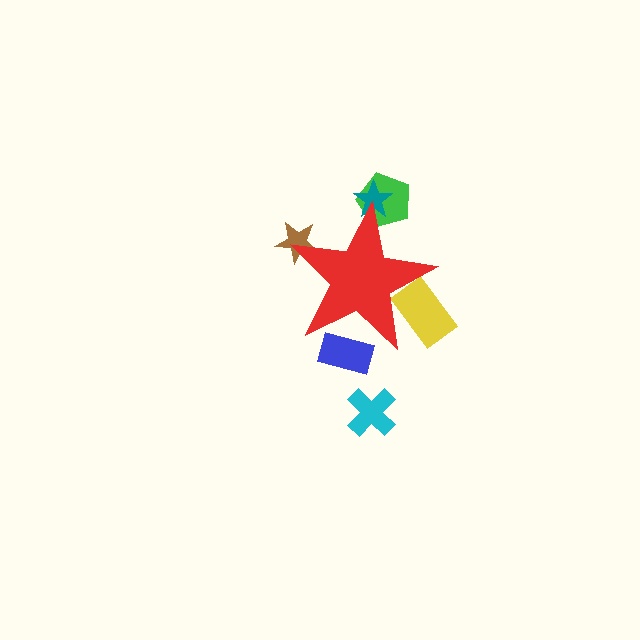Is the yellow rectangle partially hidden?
Yes, the yellow rectangle is partially hidden behind the red star.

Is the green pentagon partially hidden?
Yes, the green pentagon is partially hidden behind the red star.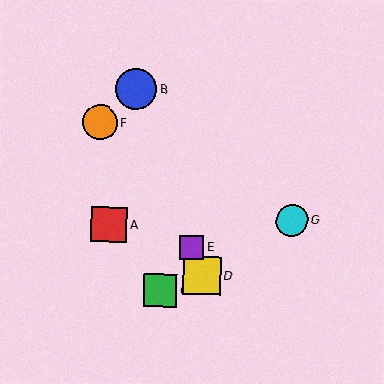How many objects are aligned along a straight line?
3 objects (B, D, E) are aligned along a straight line.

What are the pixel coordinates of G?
Object G is at (292, 220).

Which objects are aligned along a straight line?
Objects B, D, E are aligned along a straight line.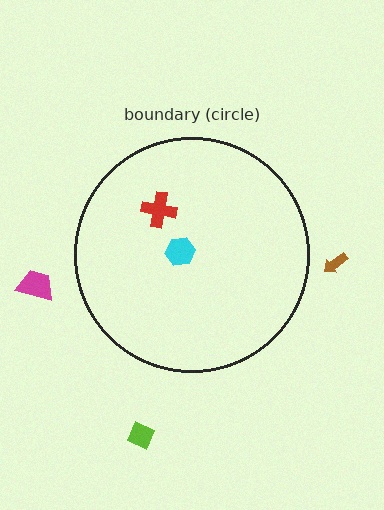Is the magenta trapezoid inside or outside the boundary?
Outside.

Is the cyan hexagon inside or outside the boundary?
Inside.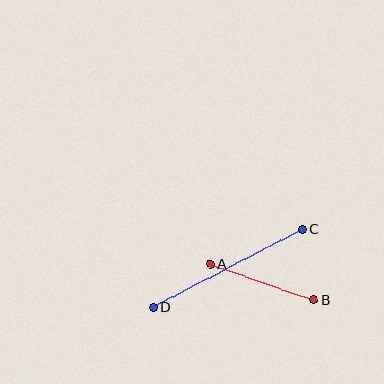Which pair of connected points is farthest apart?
Points C and D are farthest apart.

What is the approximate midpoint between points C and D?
The midpoint is at approximately (228, 268) pixels.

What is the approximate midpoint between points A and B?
The midpoint is at approximately (262, 282) pixels.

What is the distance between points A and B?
The distance is approximately 110 pixels.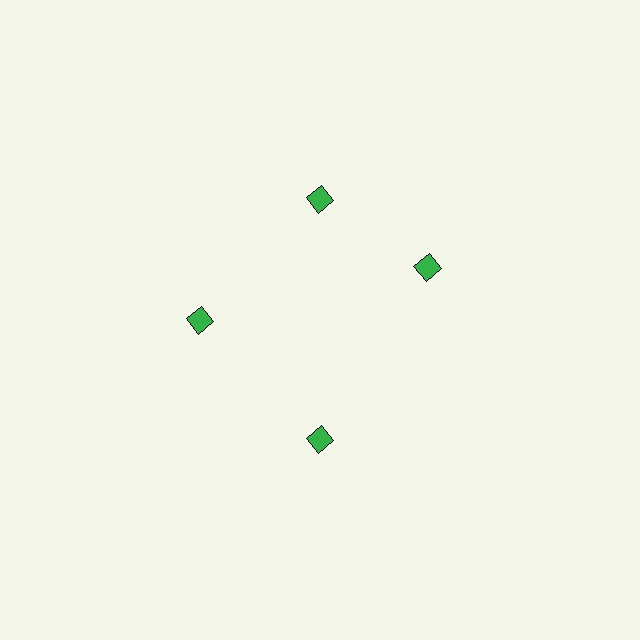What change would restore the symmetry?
The symmetry would be restored by rotating it back into even spacing with its neighbors so that all 4 diamonds sit at equal angles and equal distance from the center.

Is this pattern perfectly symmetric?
No. The 4 green diamonds are arranged in a ring, but one element near the 3 o'clock position is rotated out of alignment along the ring, breaking the 4-fold rotational symmetry.